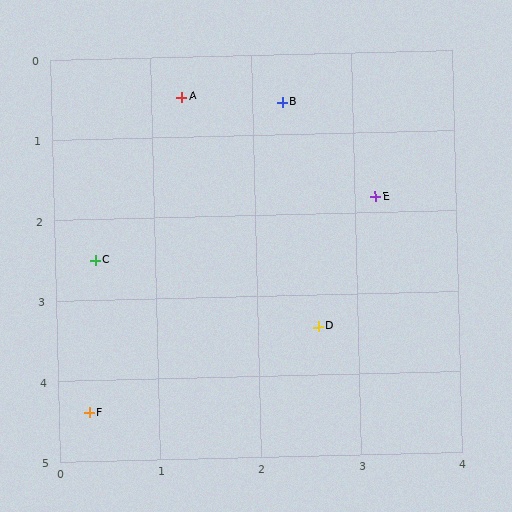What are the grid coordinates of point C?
Point C is at approximately (0.4, 2.5).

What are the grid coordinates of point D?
Point D is at approximately (2.6, 3.4).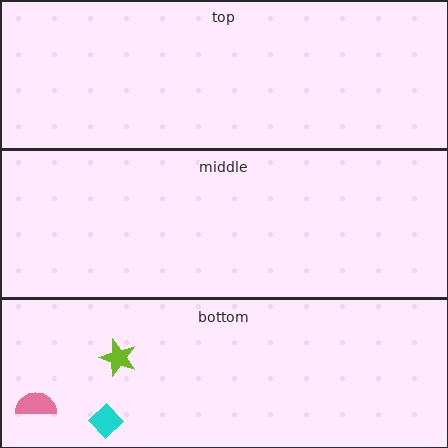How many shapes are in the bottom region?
3.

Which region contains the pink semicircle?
The bottom region.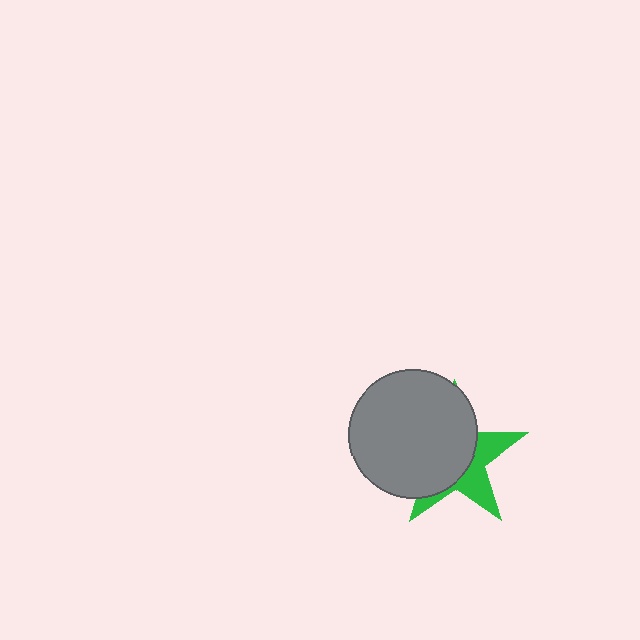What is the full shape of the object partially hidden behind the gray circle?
The partially hidden object is a green star.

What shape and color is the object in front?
The object in front is a gray circle.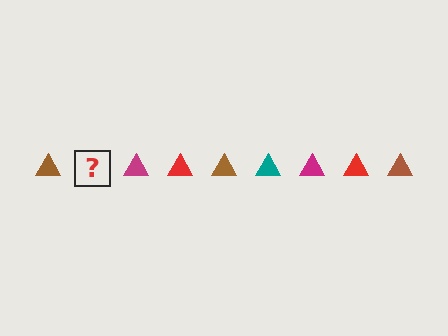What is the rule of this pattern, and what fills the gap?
The rule is that the pattern cycles through brown, teal, magenta, red triangles. The gap should be filled with a teal triangle.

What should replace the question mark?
The question mark should be replaced with a teal triangle.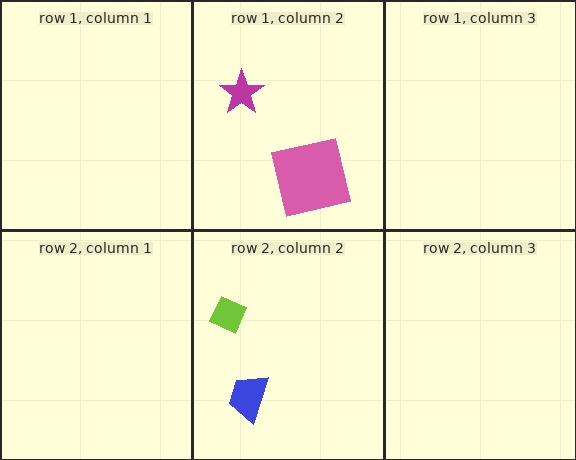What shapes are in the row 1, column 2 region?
The pink square, the magenta star.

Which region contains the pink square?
The row 1, column 2 region.